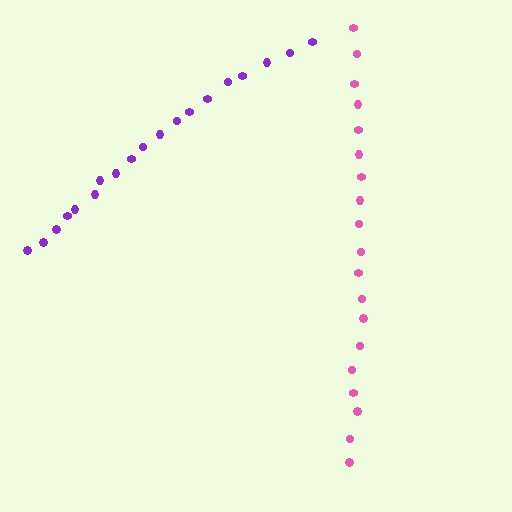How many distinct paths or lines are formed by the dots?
There are 2 distinct paths.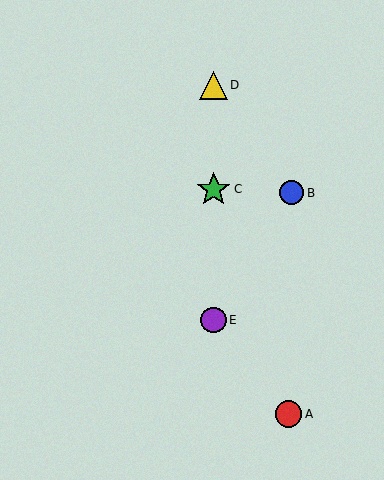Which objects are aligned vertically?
Objects C, D, E are aligned vertically.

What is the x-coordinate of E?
Object E is at x≈214.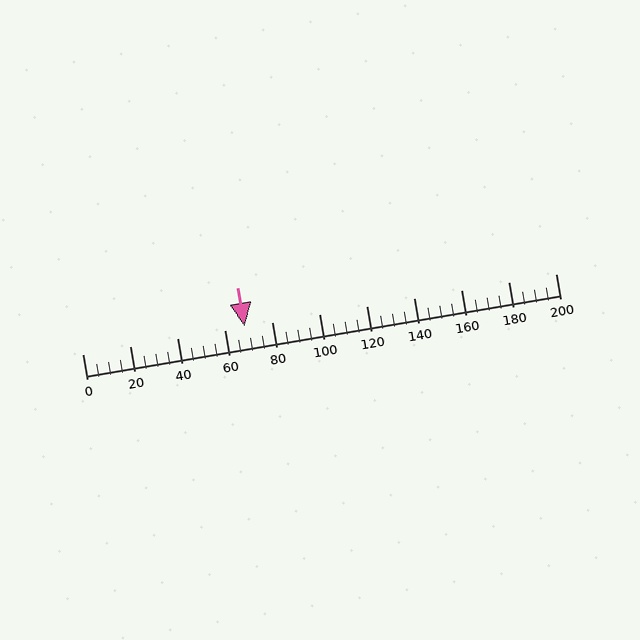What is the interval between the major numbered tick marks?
The major tick marks are spaced 20 units apart.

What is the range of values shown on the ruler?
The ruler shows values from 0 to 200.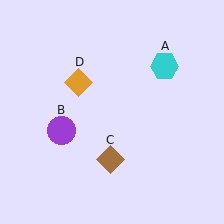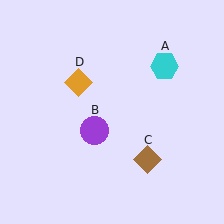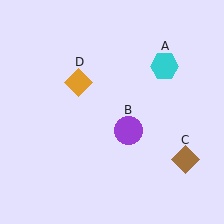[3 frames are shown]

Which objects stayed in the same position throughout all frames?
Cyan hexagon (object A) and orange diamond (object D) remained stationary.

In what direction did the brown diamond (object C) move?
The brown diamond (object C) moved right.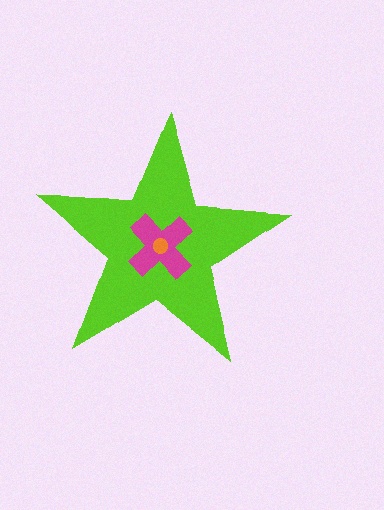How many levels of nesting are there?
3.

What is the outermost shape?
The lime star.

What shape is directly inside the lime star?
The magenta cross.